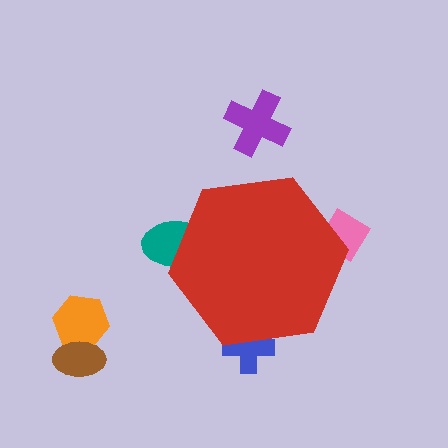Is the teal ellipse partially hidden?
Yes, the teal ellipse is partially hidden behind the red hexagon.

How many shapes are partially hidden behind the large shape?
3 shapes are partially hidden.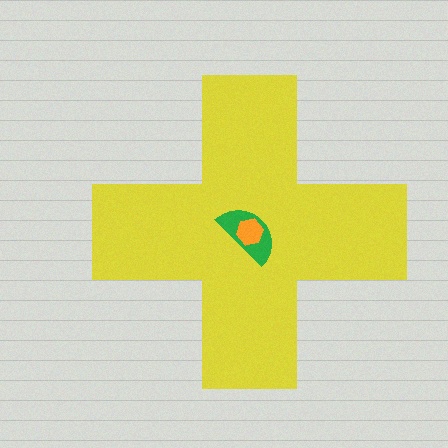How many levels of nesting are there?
3.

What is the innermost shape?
The orange hexagon.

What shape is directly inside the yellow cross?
The green semicircle.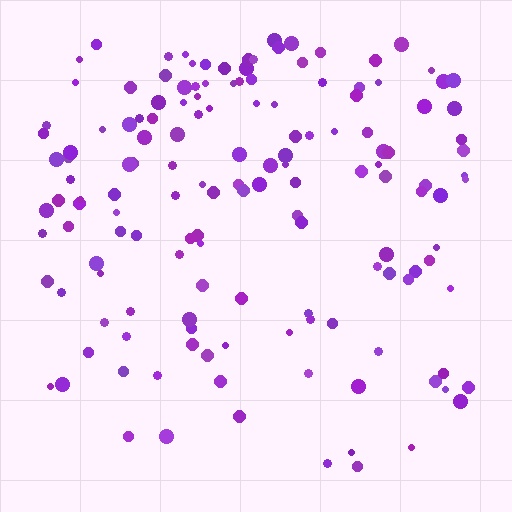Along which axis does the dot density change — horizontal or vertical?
Vertical.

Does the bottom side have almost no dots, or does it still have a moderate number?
Still a moderate number, just noticeably fewer than the top.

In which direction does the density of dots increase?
From bottom to top, with the top side densest.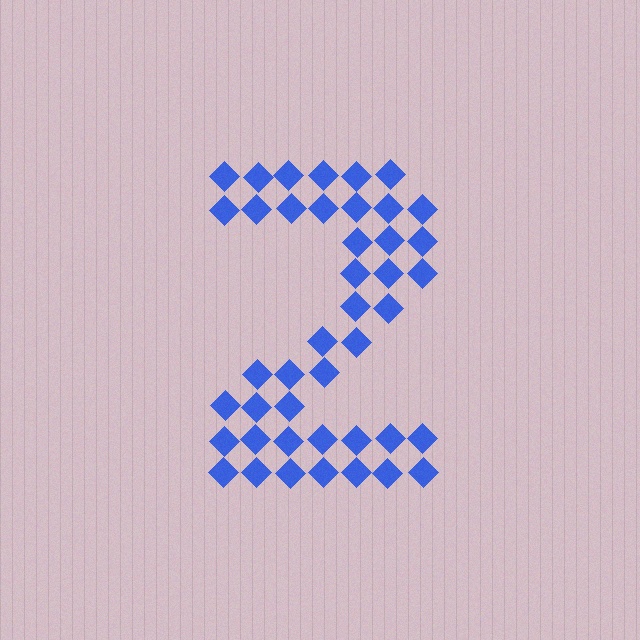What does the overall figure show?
The overall figure shows the digit 2.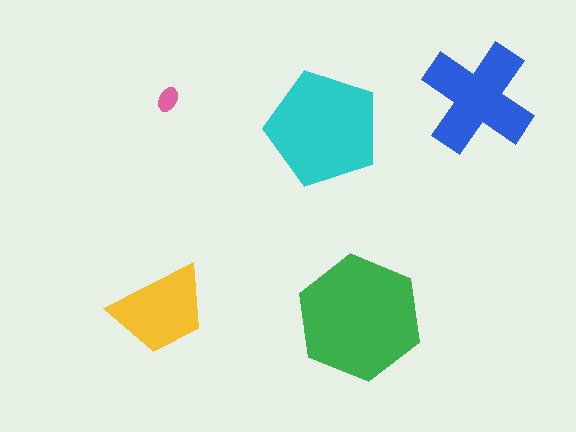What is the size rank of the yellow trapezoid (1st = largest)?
4th.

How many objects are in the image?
There are 5 objects in the image.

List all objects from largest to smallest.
The green hexagon, the cyan pentagon, the blue cross, the yellow trapezoid, the pink ellipse.